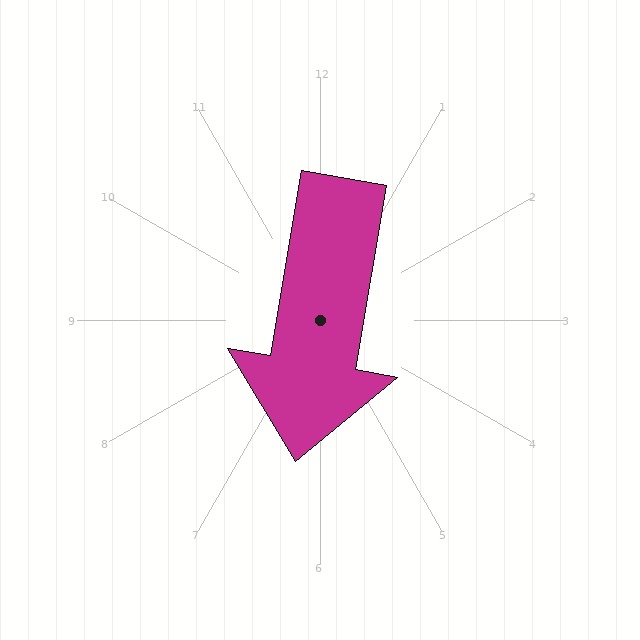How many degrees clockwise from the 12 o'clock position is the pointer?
Approximately 190 degrees.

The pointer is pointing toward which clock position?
Roughly 6 o'clock.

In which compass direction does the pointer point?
South.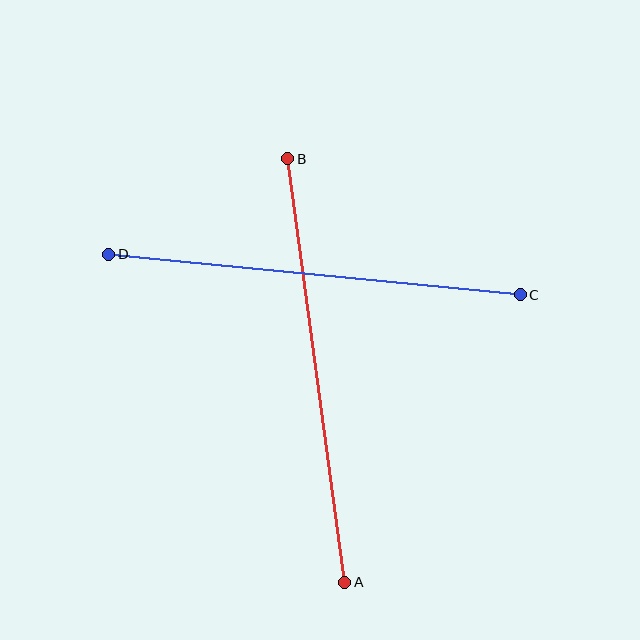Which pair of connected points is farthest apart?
Points A and B are farthest apart.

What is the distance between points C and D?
The distance is approximately 414 pixels.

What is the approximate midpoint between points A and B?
The midpoint is at approximately (316, 371) pixels.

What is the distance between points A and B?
The distance is approximately 427 pixels.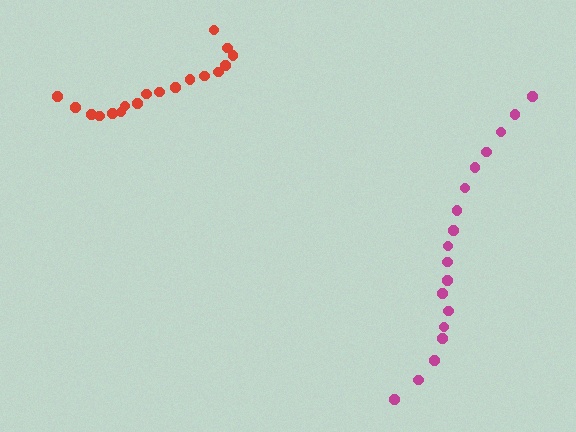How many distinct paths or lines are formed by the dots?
There are 2 distinct paths.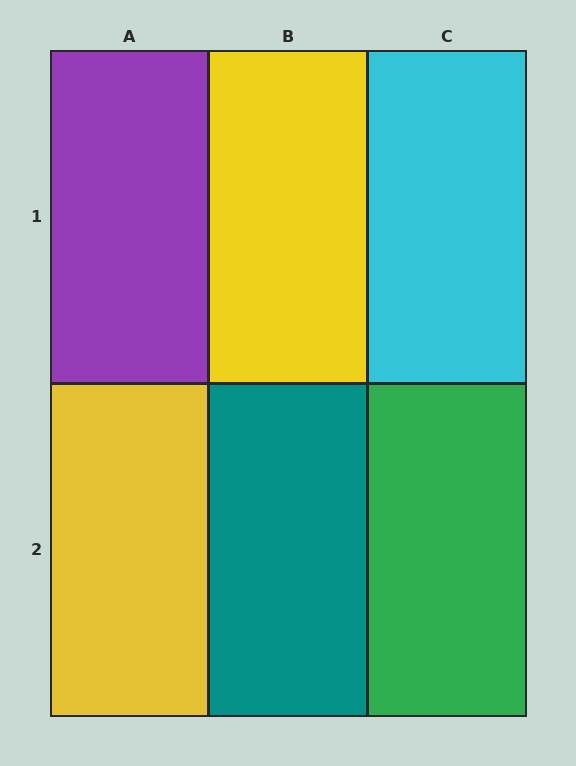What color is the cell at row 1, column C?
Cyan.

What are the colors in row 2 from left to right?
Yellow, teal, green.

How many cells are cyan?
1 cell is cyan.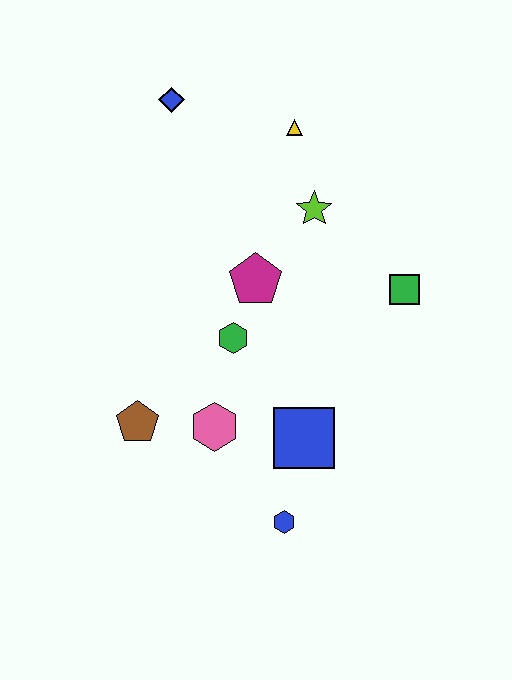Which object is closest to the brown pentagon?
The pink hexagon is closest to the brown pentagon.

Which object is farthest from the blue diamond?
The blue hexagon is farthest from the blue diamond.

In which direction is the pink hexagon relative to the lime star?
The pink hexagon is below the lime star.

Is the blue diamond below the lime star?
No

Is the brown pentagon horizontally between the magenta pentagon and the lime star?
No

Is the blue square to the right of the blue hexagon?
Yes